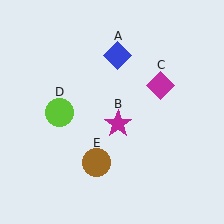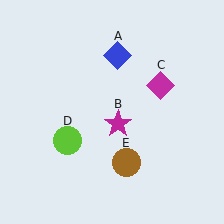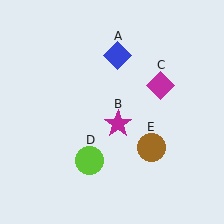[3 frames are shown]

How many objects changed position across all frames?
2 objects changed position: lime circle (object D), brown circle (object E).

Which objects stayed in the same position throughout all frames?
Blue diamond (object A) and magenta star (object B) and magenta diamond (object C) remained stationary.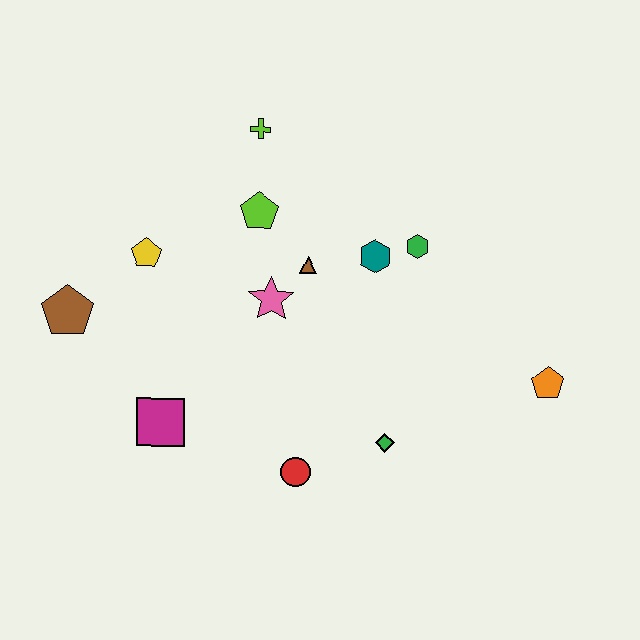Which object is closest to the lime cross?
The lime pentagon is closest to the lime cross.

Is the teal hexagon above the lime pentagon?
No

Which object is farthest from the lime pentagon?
The orange pentagon is farthest from the lime pentagon.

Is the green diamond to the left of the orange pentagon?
Yes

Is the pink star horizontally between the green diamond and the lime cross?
Yes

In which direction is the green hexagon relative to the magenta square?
The green hexagon is to the right of the magenta square.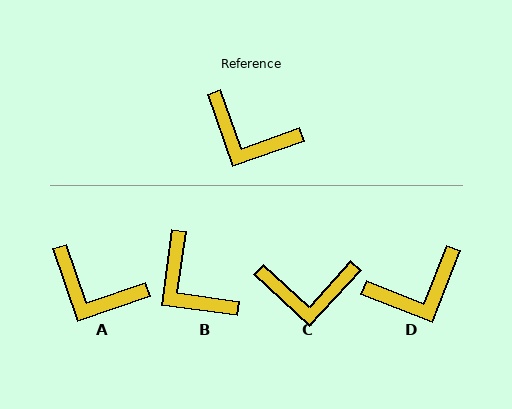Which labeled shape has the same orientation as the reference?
A.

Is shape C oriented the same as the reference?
No, it is off by about 28 degrees.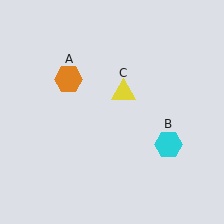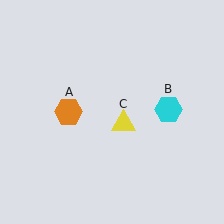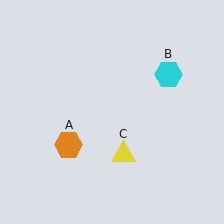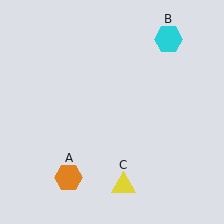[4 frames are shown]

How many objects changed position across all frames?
3 objects changed position: orange hexagon (object A), cyan hexagon (object B), yellow triangle (object C).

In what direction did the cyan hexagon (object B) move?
The cyan hexagon (object B) moved up.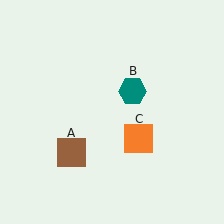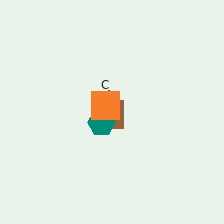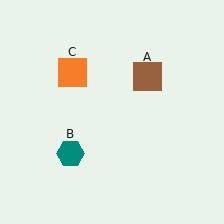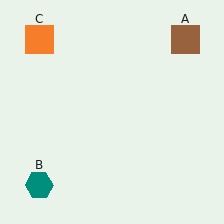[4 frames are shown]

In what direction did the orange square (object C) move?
The orange square (object C) moved up and to the left.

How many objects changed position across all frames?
3 objects changed position: brown square (object A), teal hexagon (object B), orange square (object C).